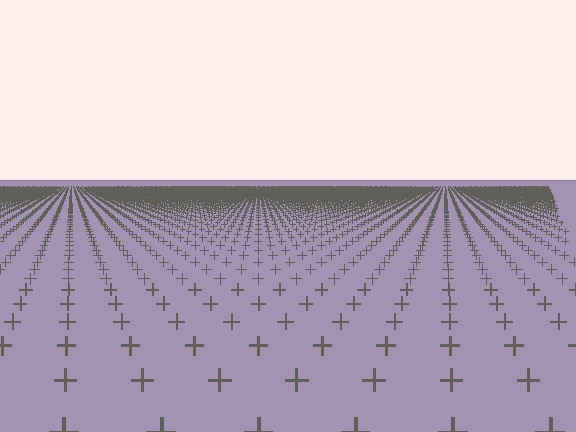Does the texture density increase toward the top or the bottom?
Density increases toward the top.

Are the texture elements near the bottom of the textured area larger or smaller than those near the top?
Larger. Near the bottom, elements are closer to the viewer and appear at a bigger on-screen size.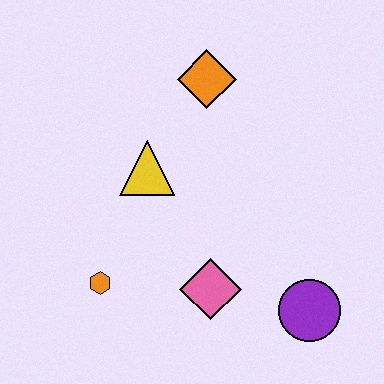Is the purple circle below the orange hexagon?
Yes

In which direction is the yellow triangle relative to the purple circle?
The yellow triangle is to the left of the purple circle.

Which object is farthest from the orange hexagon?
The orange diamond is farthest from the orange hexagon.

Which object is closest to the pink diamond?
The purple circle is closest to the pink diamond.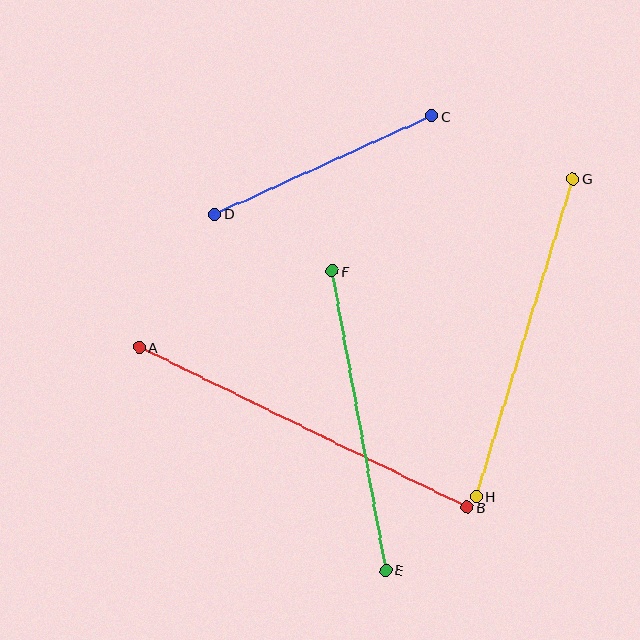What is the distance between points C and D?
The distance is approximately 238 pixels.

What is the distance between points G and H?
The distance is approximately 332 pixels.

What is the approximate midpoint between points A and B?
The midpoint is at approximately (303, 427) pixels.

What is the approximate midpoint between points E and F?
The midpoint is at approximately (359, 421) pixels.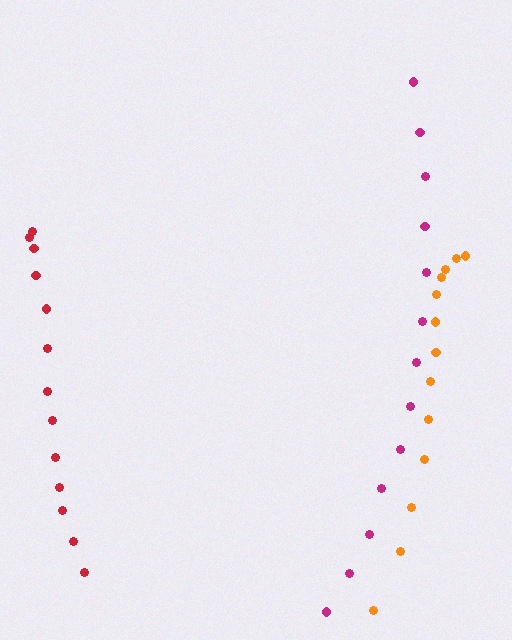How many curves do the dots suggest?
There are 3 distinct paths.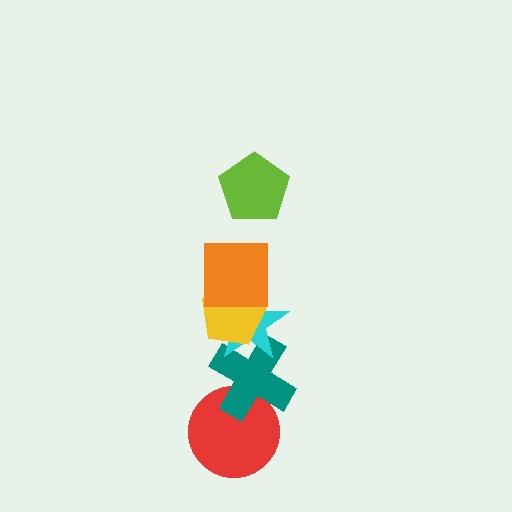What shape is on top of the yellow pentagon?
The orange square is on top of the yellow pentagon.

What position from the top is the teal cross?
The teal cross is 5th from the top.